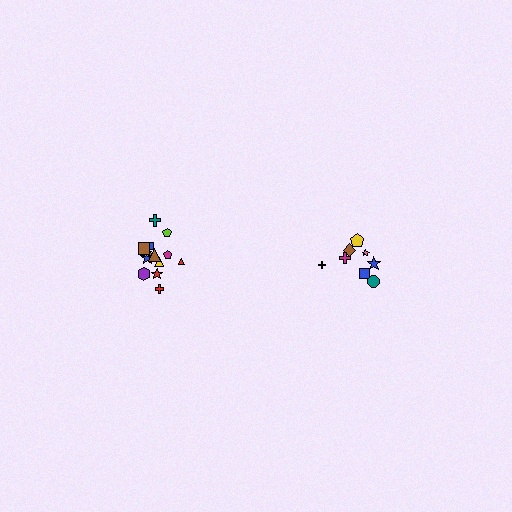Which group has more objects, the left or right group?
The left group.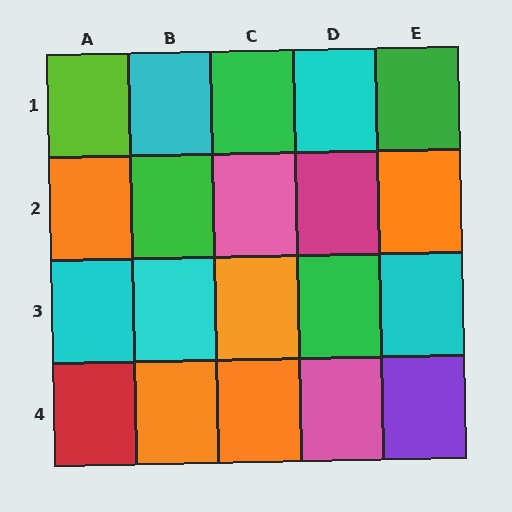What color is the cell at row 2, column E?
Orange.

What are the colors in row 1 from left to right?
Lime, cyan, green, cyan, green.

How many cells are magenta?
1 cell is magenta.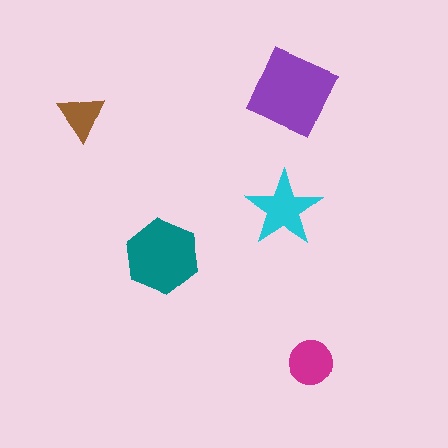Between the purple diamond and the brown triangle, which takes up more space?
The purple diamond.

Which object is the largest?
The purple diamond.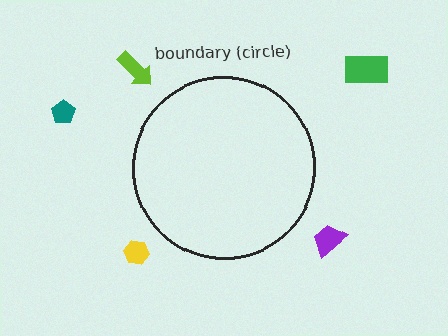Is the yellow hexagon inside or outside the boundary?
Outside.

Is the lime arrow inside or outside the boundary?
Outside.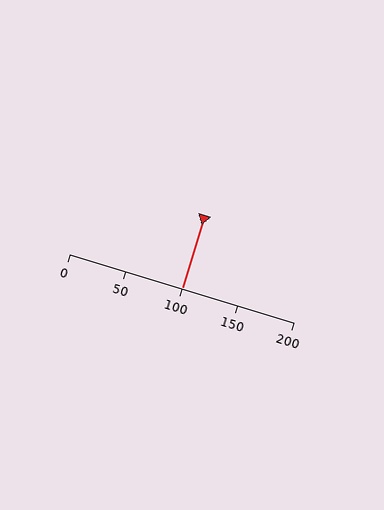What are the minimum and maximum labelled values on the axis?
The axis runs from 0 to 200.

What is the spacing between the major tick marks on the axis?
The major ticks are spaced 50 apart.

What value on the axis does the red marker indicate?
The marker indicates approximately 100.